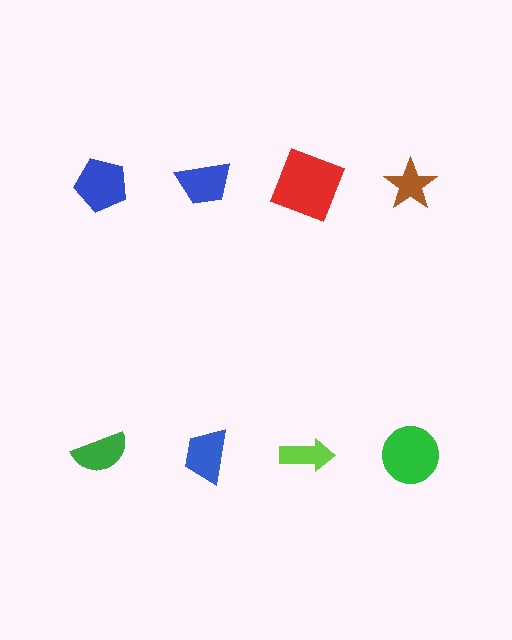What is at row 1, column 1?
A blue pentagon.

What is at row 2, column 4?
A green circle.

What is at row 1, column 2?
A blue trapezoid.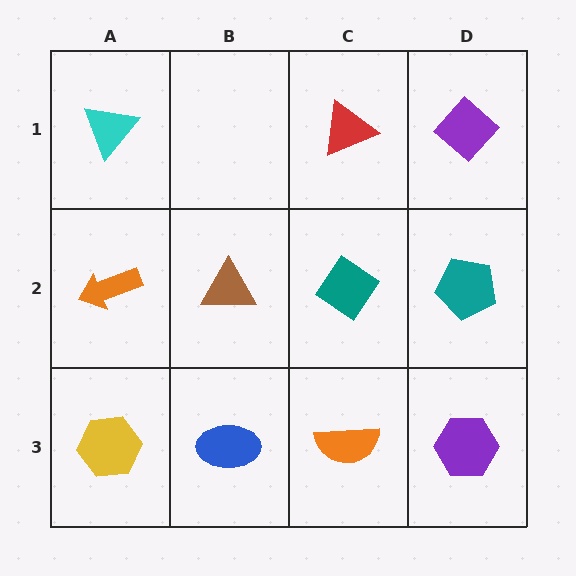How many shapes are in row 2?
4 shapes.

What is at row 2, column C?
A teal diamond.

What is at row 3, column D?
A purple hexagon.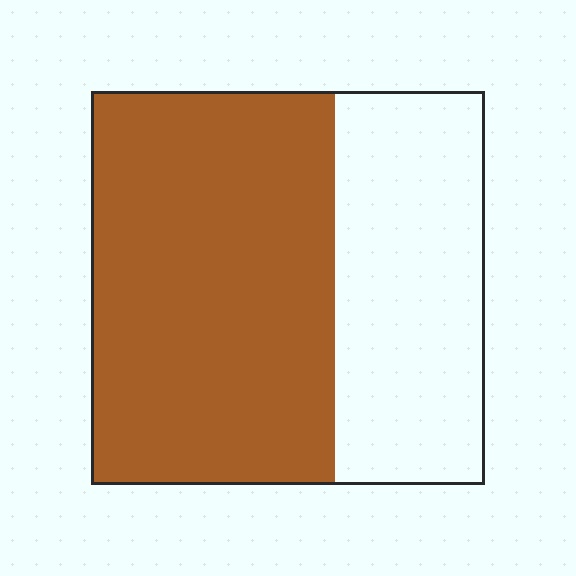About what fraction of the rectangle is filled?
About five eighths (5/8).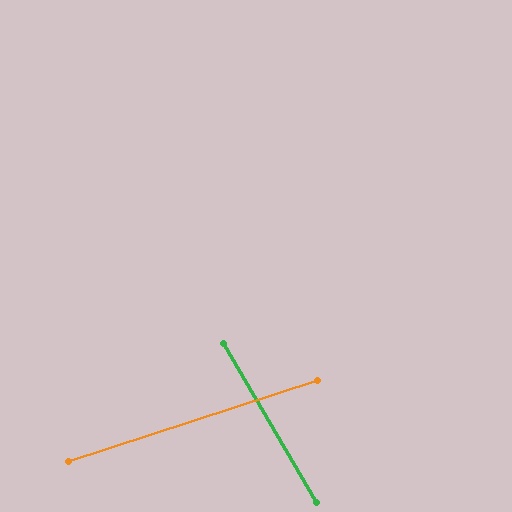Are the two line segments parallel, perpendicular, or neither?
Neither parallel nor perpendicular — they differ by about 78°.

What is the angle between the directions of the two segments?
Approximately 78 degrees.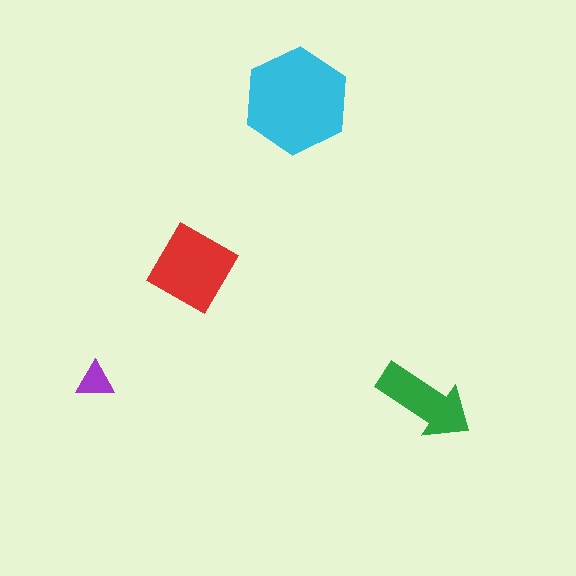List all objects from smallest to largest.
The purple triangle, the green arrow, the red diamond, the cyan hexagon.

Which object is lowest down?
The green arrow is bottommost.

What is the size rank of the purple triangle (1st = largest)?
4th.